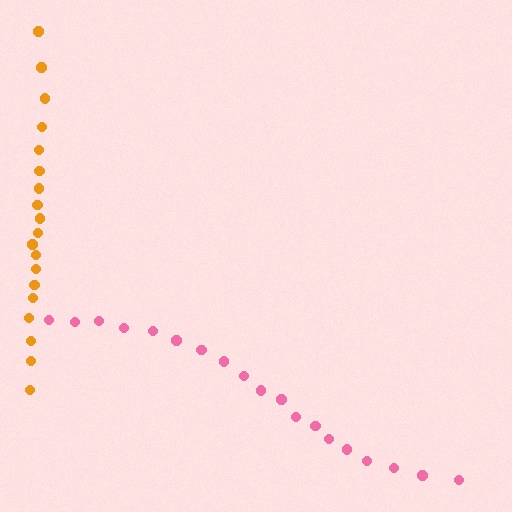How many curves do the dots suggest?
There are 2 distinct paths.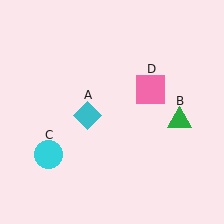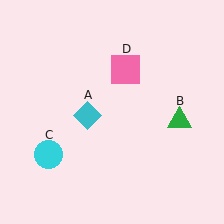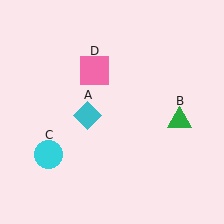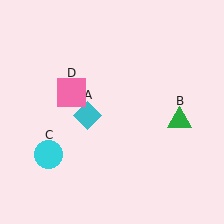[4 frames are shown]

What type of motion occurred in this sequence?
The pink square (object D) rotated counterclockwise around the center of the scene.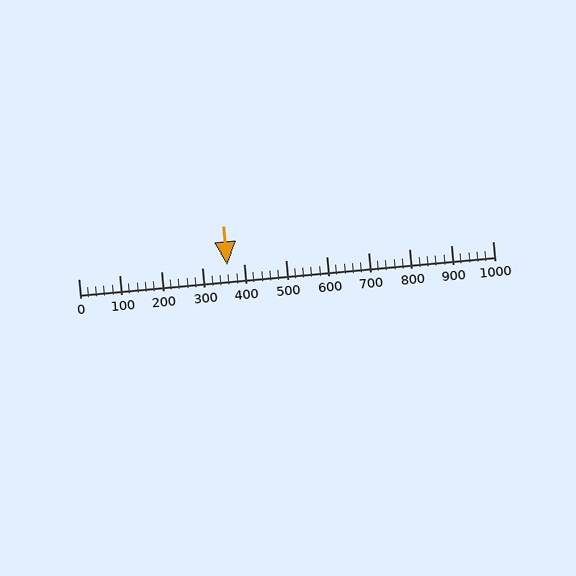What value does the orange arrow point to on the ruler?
The orange arrow points to approximately 360.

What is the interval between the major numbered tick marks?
The major tick marks are spaced 100 units apart.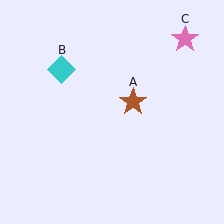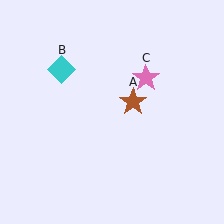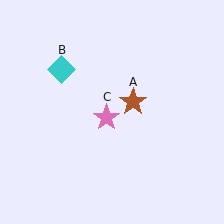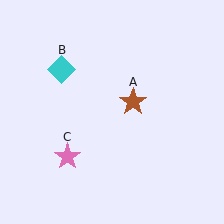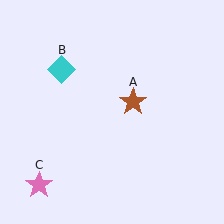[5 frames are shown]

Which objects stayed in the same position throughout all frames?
Brown star (object A) and cyan diamond (object B) remained stationary.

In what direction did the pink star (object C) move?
The pink star (object C) moved down and to the left.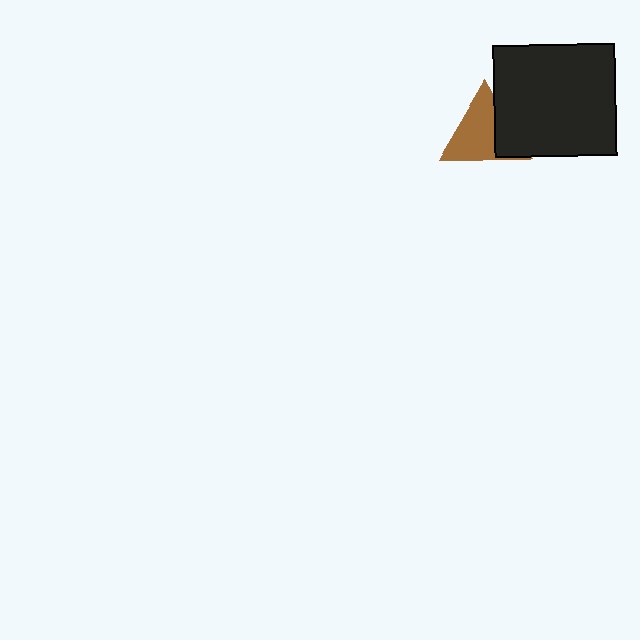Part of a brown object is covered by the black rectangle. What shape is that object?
It is a triangle.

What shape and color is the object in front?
The object in front is a black rectangle.